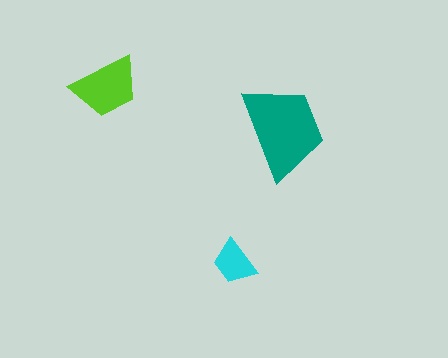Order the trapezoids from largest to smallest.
the teal one, the lime one, the cyan one.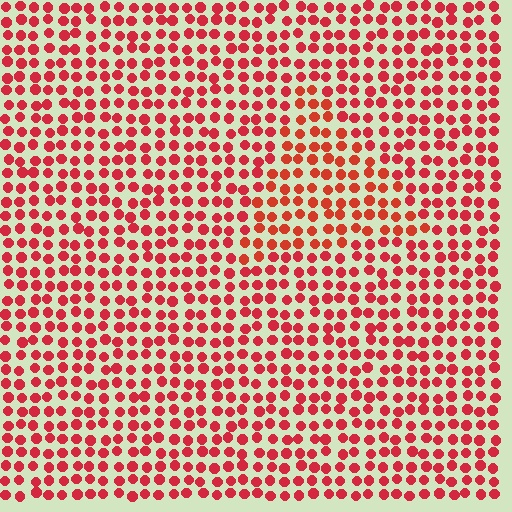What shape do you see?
I see a triangle.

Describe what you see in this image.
The image is filled with small red elements in a uniform arrangement. A triangle-shaped region is visible where the elements are tinted to a slightly different hue, forming a subtle color boundary.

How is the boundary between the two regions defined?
The boundary is defined purely by a slight shift in hue (about 14 degrees). Spacing, size, and orientation are identical on both sides.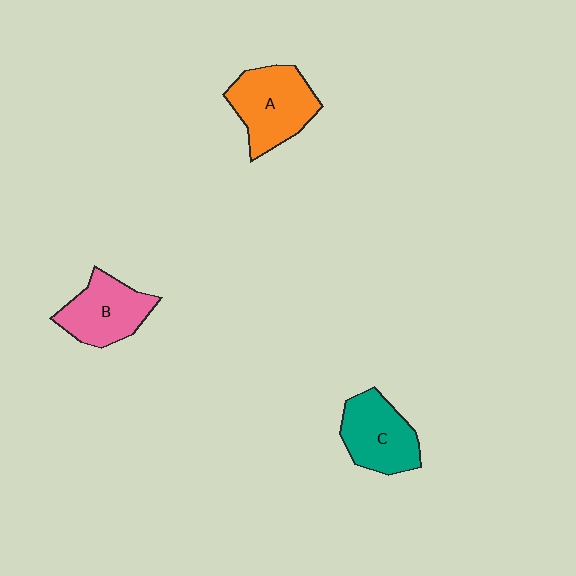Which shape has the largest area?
Shape A (orange).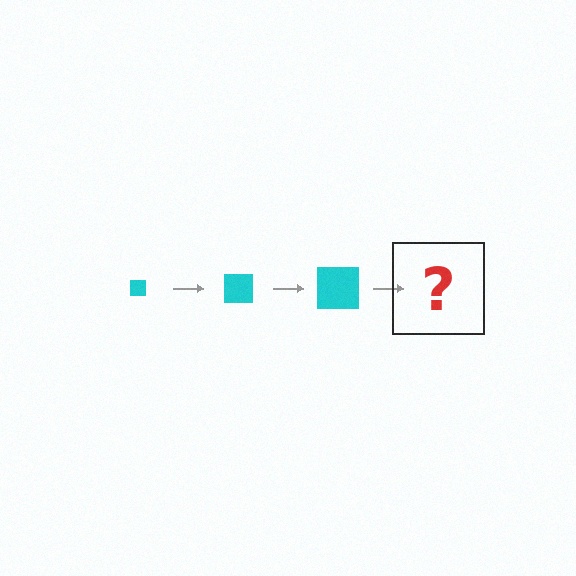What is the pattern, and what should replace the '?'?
The pattern is that the square gets progressively larger each step. The '?' should be a cyan square, larger than the previous one.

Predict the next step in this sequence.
The next step is a cyan square, larger than the previous one.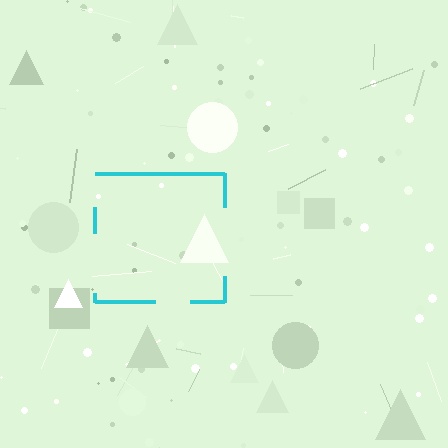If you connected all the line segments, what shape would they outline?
They would outline a square.